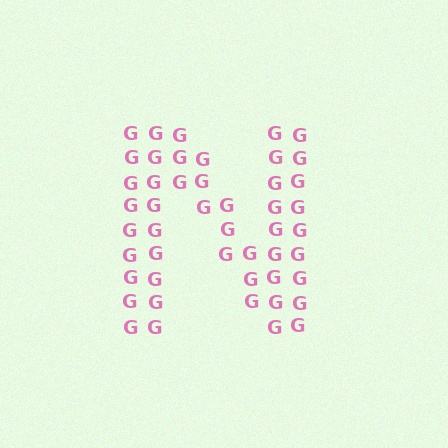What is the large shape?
The large shape is the letter N.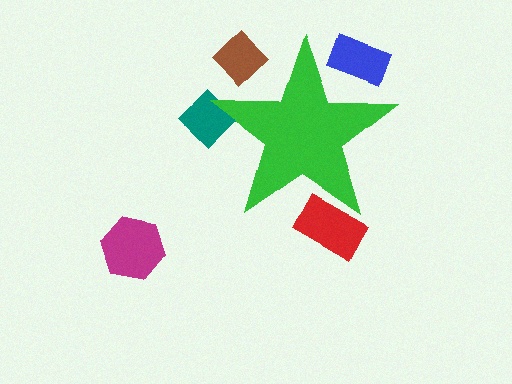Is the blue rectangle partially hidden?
Yes, the blue rectangle is partially hidden behind the green star.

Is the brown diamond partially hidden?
Yes, the brown diamond is partially hidden behind the green star.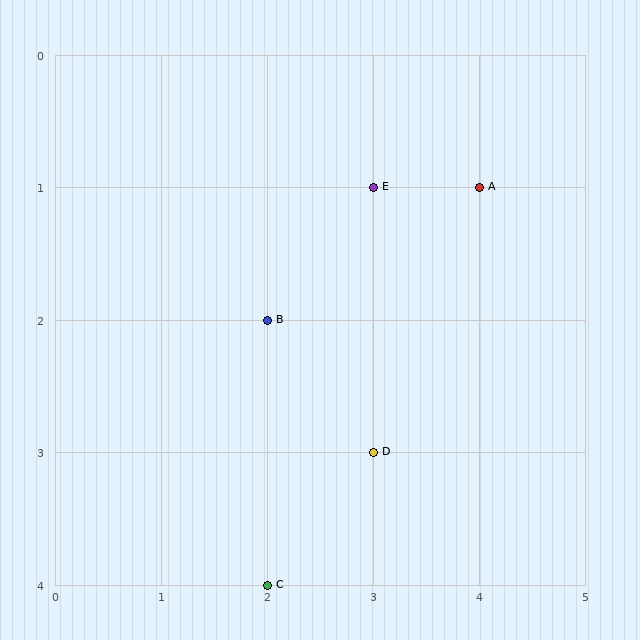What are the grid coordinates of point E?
Point E is at grid coordinates (3, 1).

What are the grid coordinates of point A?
Point A is at grid coordinates (4, 1).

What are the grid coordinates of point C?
Point C is at grid coordinates (2, 4).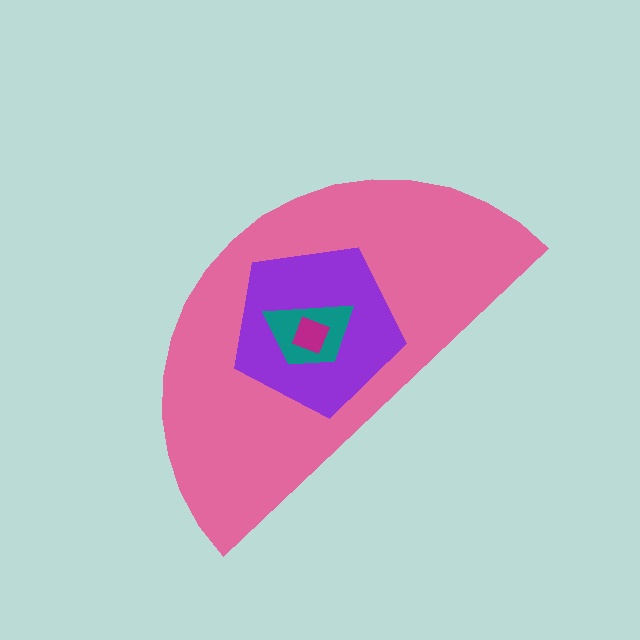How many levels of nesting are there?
4.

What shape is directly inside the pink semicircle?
The purple pentagon.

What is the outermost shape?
The pink semicircle.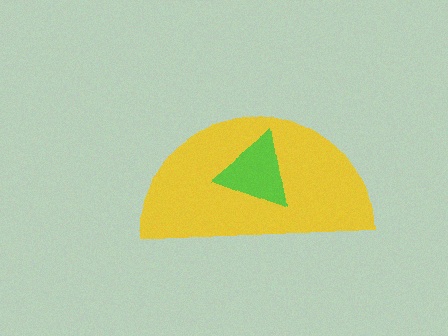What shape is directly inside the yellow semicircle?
The lime triangle.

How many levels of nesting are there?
2.